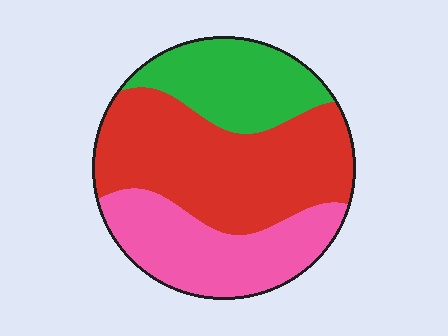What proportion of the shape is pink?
Pink covers around 30% of the shape.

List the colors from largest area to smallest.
From largest to smallest: red, pink, green.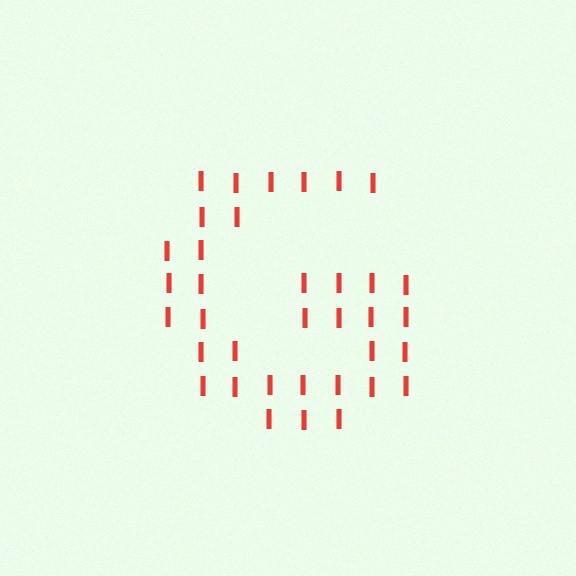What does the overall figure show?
The overall figure shows the letter G.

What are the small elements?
The small elements are letter I's.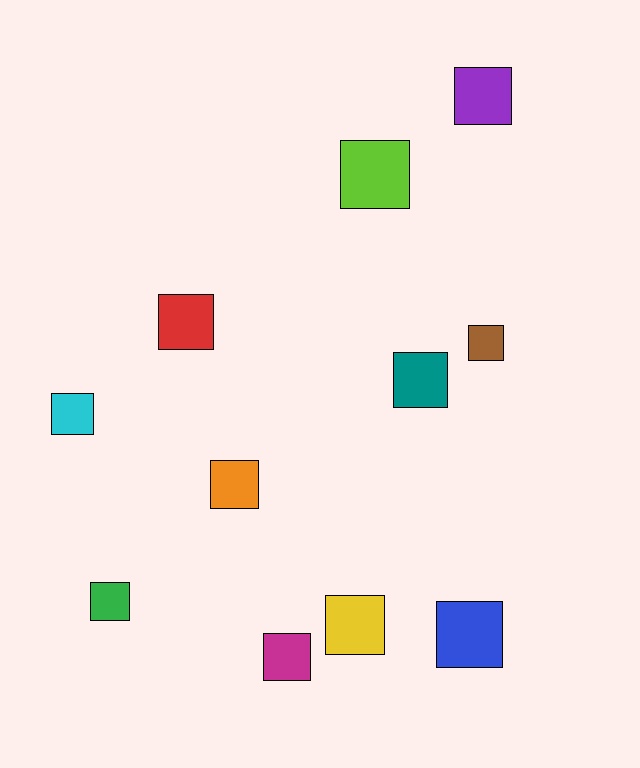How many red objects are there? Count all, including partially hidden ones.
There is 1 red object.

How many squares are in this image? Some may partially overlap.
There are 11 squares.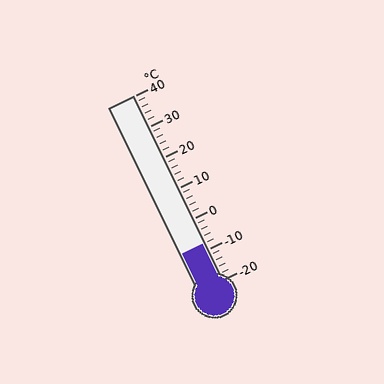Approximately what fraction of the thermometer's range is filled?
The thermometer is filled to approximately 20% of its range.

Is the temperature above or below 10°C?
The temperature is below 10°C.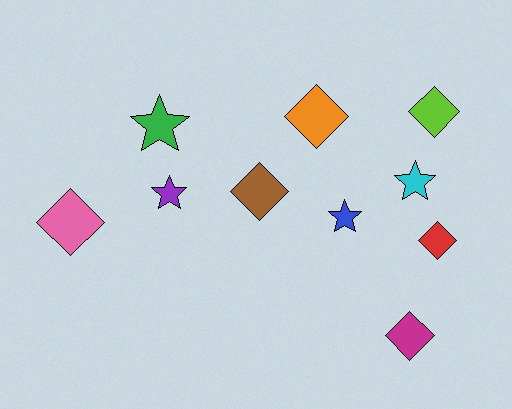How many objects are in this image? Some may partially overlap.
There are 10 objects.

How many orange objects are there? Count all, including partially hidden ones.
There is 1 orange object.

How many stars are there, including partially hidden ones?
There are 4 stars.